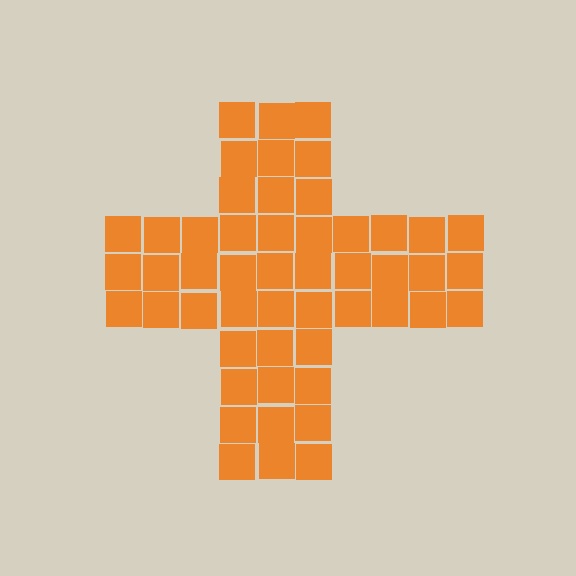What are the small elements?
The small elements are squares.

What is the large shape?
The large shape is a cross.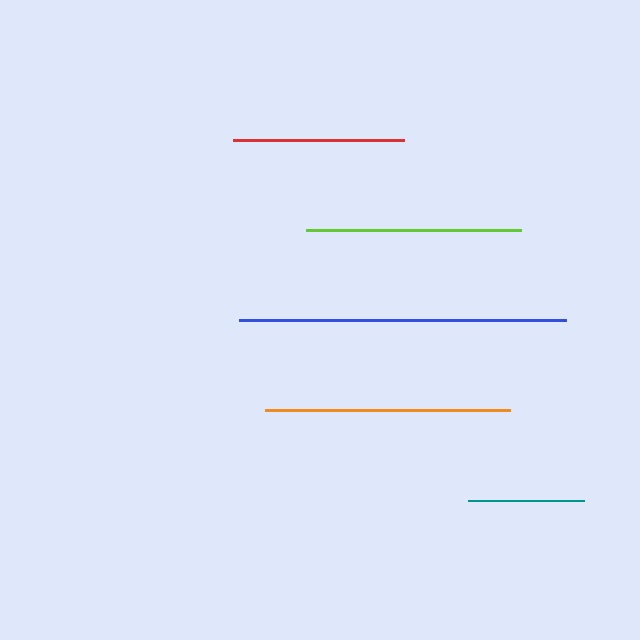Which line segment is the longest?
The blue line is the longest at approximately 327 pixels.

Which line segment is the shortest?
The teal line is the shortest at approximately 116 pixels.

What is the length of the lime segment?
The lime segment is approximately 215 pixels long.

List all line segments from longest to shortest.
From longest to shortest: blue, orange, lime, red, teal.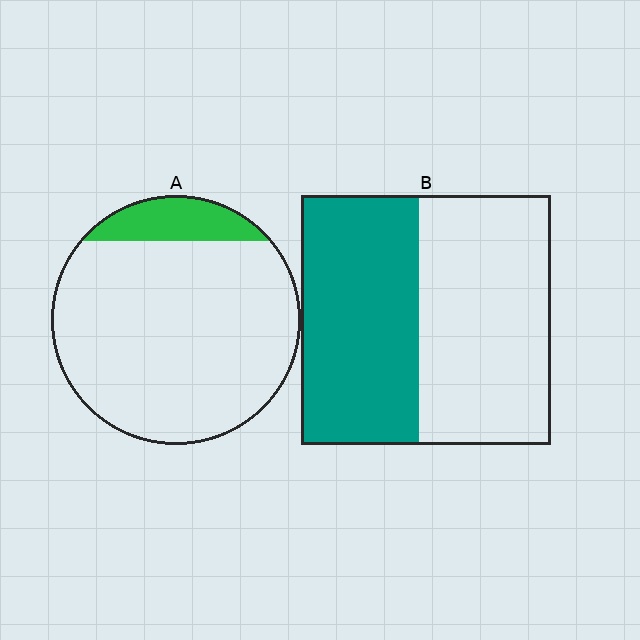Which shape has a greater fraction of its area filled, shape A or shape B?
Shape B.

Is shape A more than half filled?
No.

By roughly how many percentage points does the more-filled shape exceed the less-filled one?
By roughly 35 percentage points (B over A).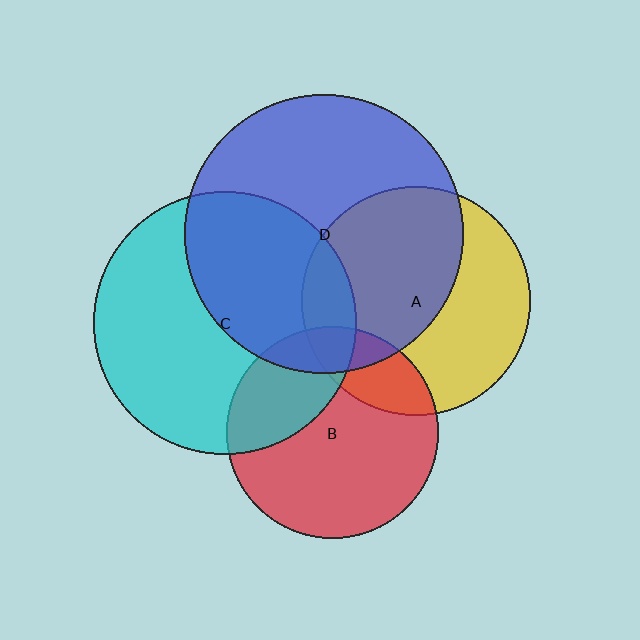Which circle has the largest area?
Circle D (blue).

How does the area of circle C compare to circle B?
Approximately 1.5 times.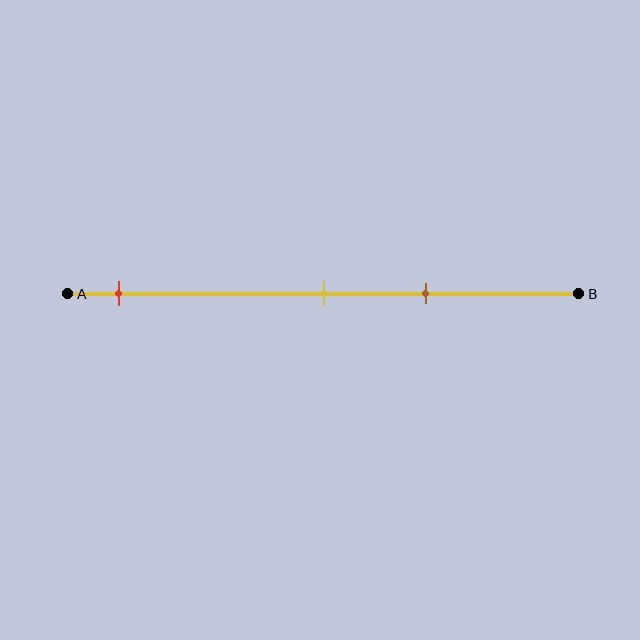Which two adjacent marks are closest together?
The yellow and brown marks are the closest adjacent pair.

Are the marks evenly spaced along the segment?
No, the marks are not evenly spaced.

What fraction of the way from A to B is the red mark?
The red mark is approximately 10% (0.1) of the way from A to B.